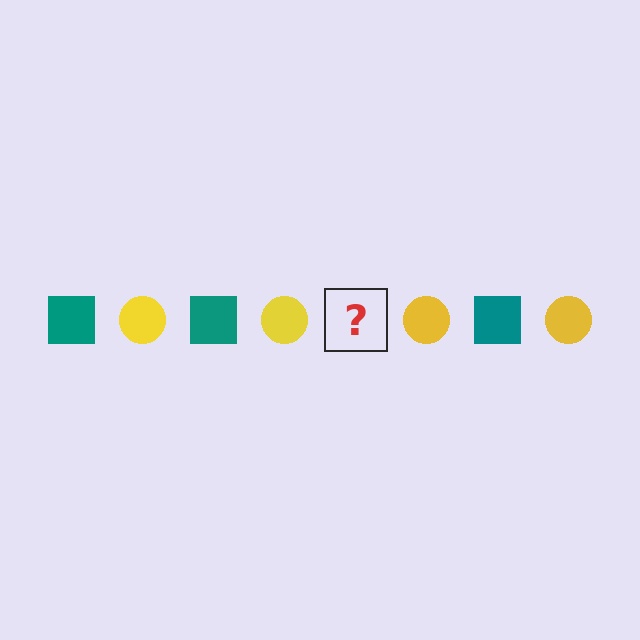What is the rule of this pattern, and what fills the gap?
The rule is that the pattern alternates between teal square and yellow circle. The gap should be filled with a teal square.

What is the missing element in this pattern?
The missing element is a teal square.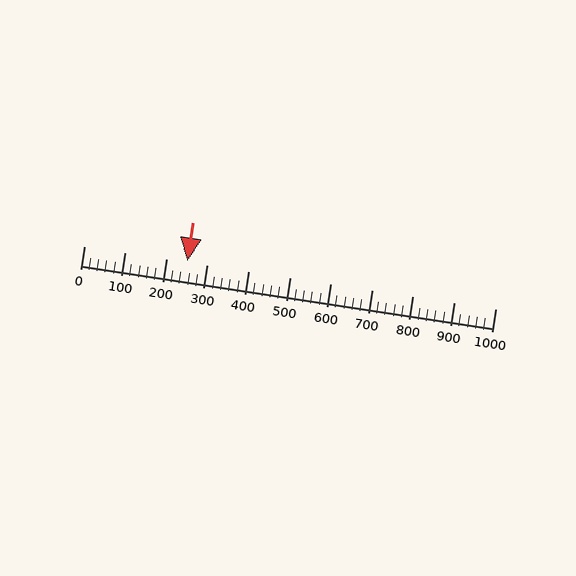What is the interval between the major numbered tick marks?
The major tick marks are spaced 100 units apart.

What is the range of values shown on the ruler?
The ruler shows values from 0 to 1000.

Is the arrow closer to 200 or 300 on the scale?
The arrow is closer to 300.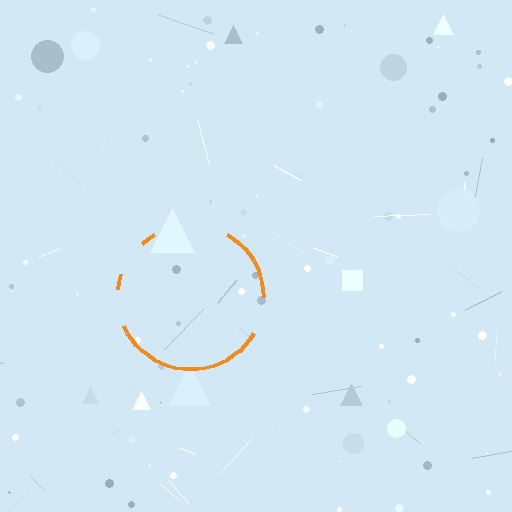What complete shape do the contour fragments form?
The contour fragments form a circle.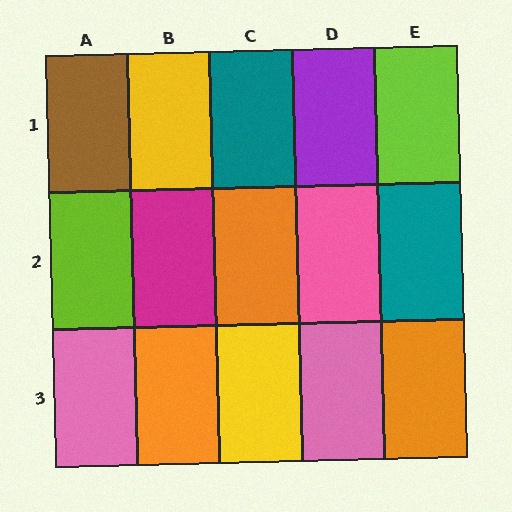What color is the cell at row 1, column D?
Purple.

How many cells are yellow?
2 cells are yellow.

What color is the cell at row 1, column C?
Teal.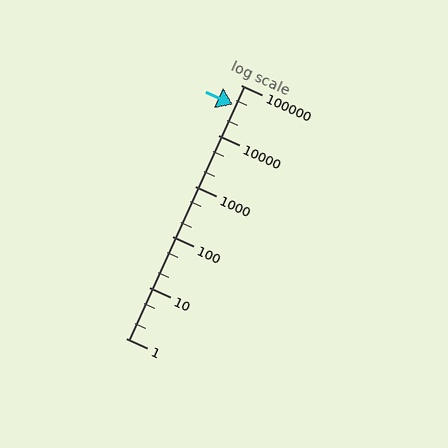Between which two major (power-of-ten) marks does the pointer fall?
The pointer is between 10000 and 100000.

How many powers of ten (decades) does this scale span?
The scale spans 5 decades, from 1 to 100000.